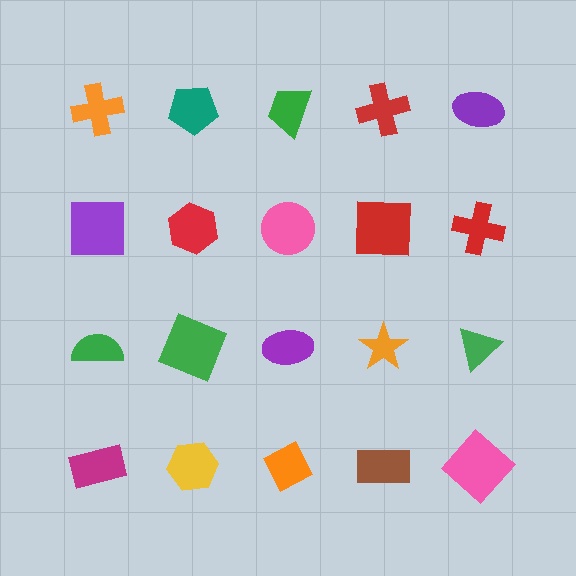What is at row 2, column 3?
A pink circle.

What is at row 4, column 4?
A brown rectangle.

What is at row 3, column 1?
A green semicircle.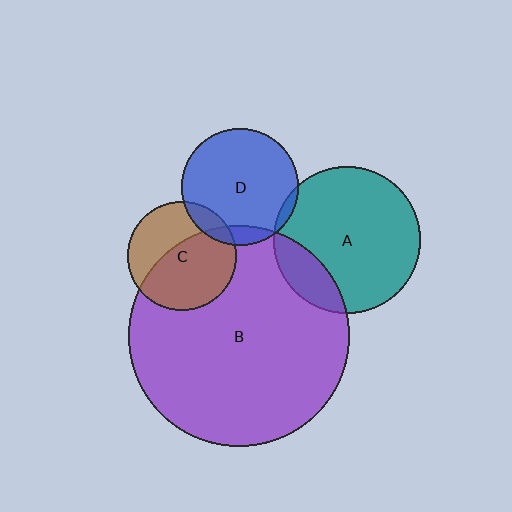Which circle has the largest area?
Circle B (purple).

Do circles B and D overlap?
Yes.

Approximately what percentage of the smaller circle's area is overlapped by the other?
Approximately 10%.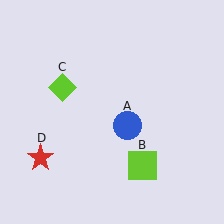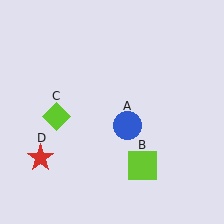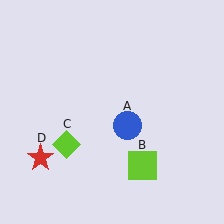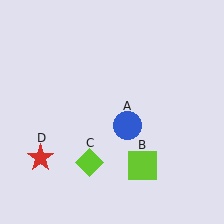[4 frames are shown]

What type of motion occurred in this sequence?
The lime diamond (object C) rotated counterclockwise around the center of the scene.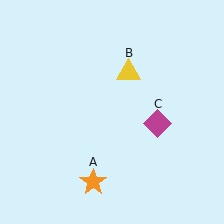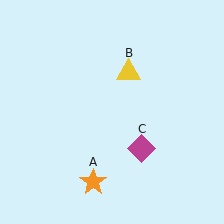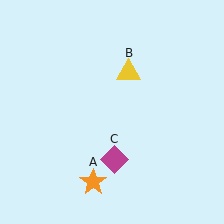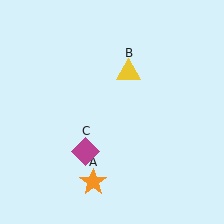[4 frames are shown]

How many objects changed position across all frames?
1 object changed position: magenta diamond (object C).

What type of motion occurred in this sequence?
The magenta diamond (object C) rotated clockwise around the center of the scene.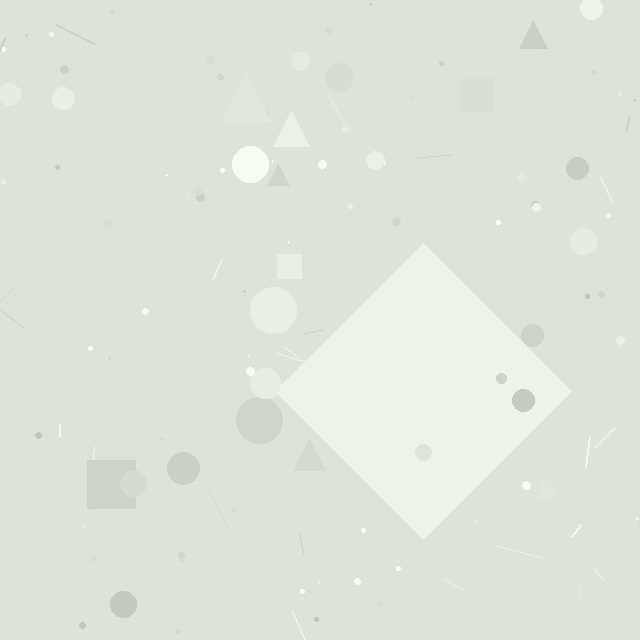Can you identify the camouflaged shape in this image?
The camouflaged shape is a diamond.